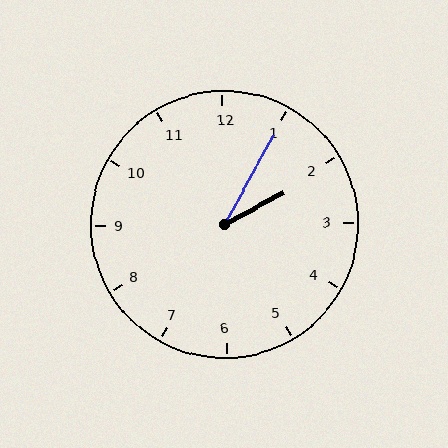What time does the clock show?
2:05.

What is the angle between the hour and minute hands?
Approximately 32 degrees.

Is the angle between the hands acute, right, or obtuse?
It is acute.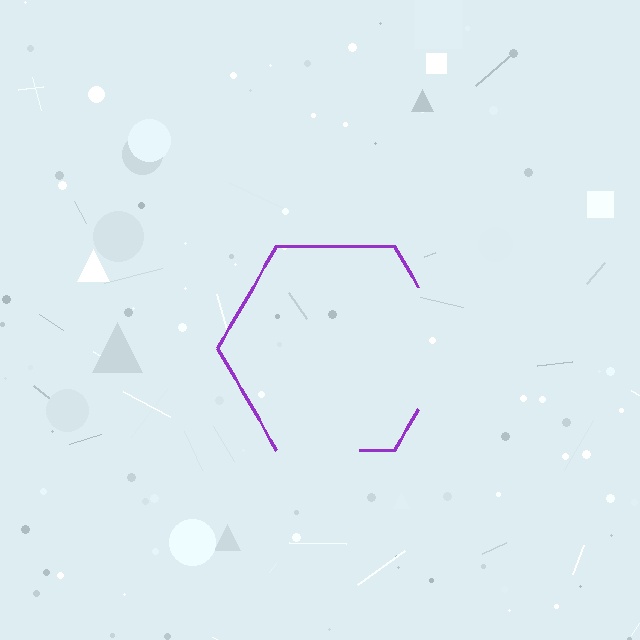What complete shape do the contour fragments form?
The contour fragments form a hexagon.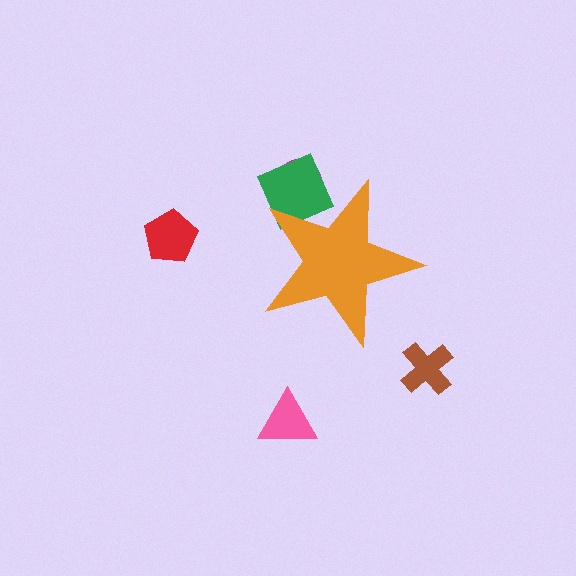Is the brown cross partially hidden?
No, the brown cross is fully visible.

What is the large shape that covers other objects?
An orange star.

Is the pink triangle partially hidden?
No, the pink triangle is fully visible.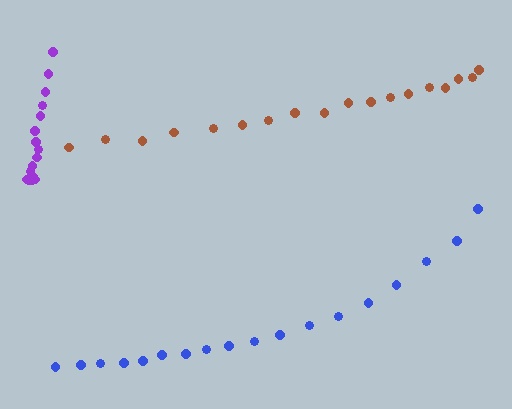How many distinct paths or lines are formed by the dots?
There are 3 distinct paths.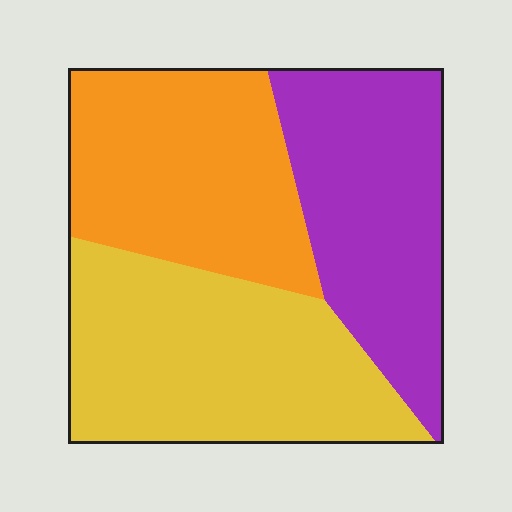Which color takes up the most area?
Yellow, at roughly 40%.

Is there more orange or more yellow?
Yellow.